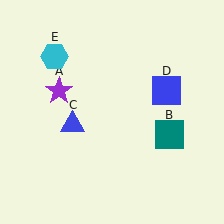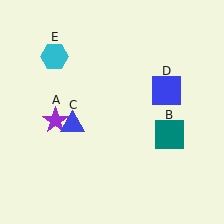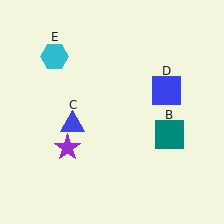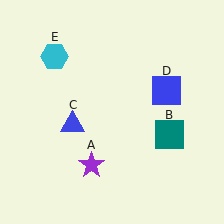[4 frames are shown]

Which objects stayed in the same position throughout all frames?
Teal square (object B) and blue triangle (object C) and blue square (object D) and cyan hexagon (object E) remained stationary.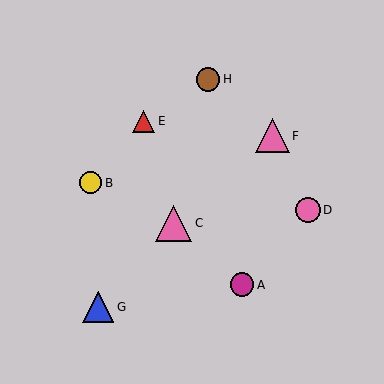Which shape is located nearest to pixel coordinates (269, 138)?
The pink triangle (labeled F) at (272, 136) is nearest to that location.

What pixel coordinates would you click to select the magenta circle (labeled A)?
Click at (242, 285) to select the magenta circle A.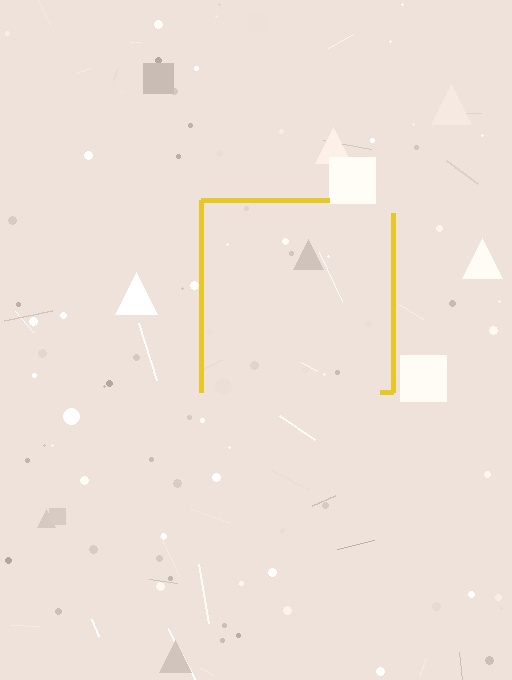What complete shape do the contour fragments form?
The contour fragments form a square.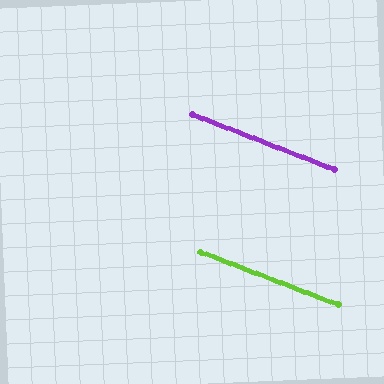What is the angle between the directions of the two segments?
Approximately 0 degrees.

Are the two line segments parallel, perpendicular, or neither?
Parallel — their directions differ by only 0.3°.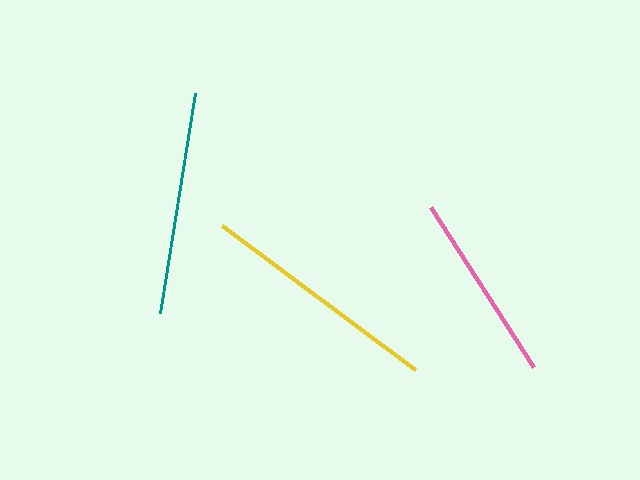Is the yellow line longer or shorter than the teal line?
The yellow line is longer than the teal line.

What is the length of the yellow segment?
The yellow segment is approximately 241 pixels long.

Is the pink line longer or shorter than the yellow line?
The yellow line is longer than the pink line.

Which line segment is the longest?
The yellow line is the longest at approximately 241 pixels.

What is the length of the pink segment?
The pink segment is approximately 190 pixels long.